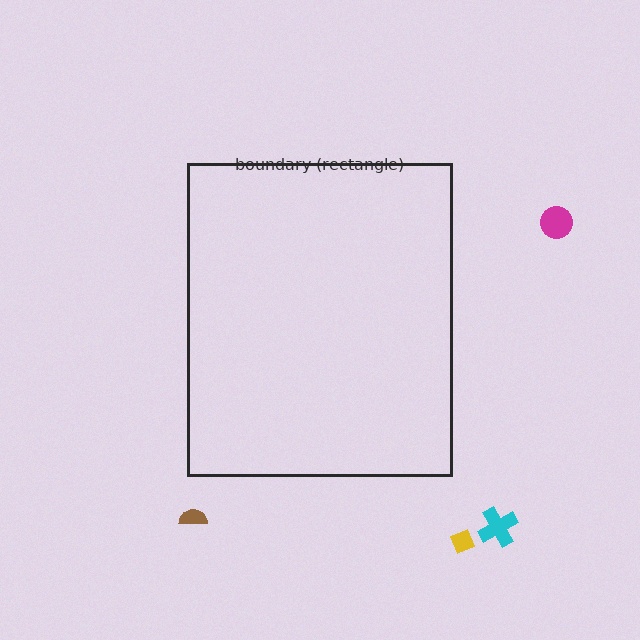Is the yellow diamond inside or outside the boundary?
Outside.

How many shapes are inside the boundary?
0 inside, 4 outside.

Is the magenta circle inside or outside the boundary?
Outside.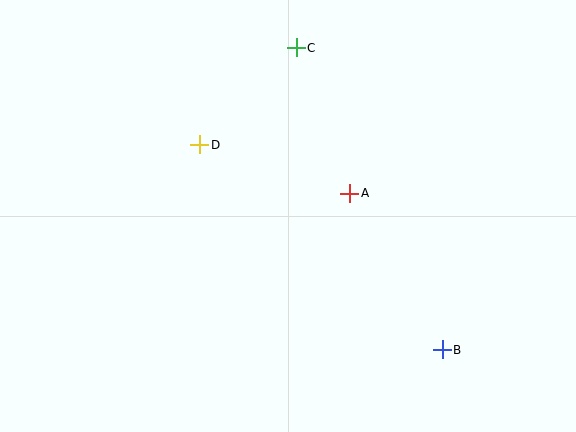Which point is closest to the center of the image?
Point A at (350, 193) is closest to the center.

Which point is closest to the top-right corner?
Point C is closest to the top-right corner.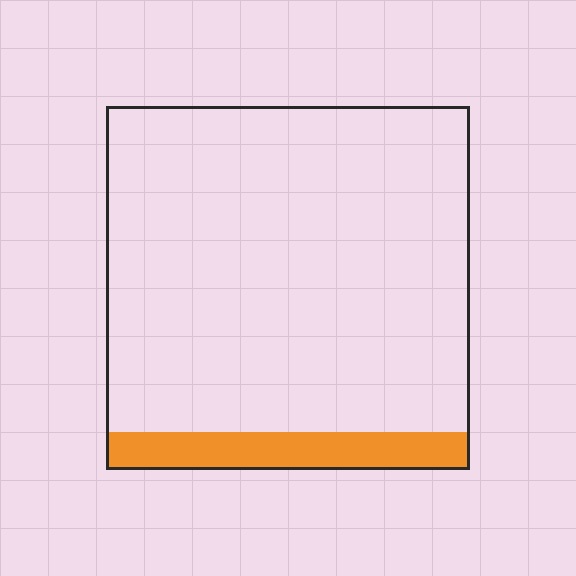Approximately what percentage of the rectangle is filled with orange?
Approximately 10%.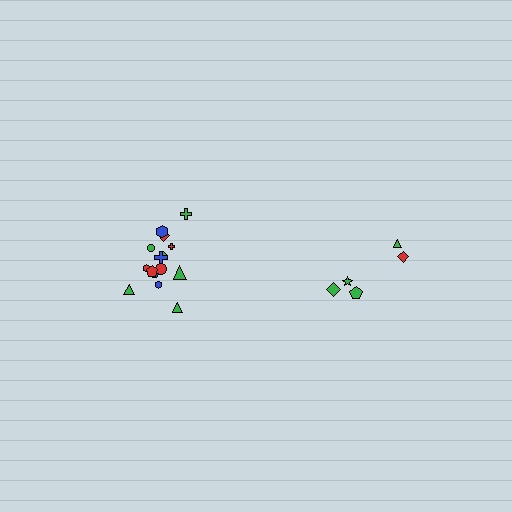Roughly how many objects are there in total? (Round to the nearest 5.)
Roughly 20 objects in total.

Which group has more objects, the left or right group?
The left group.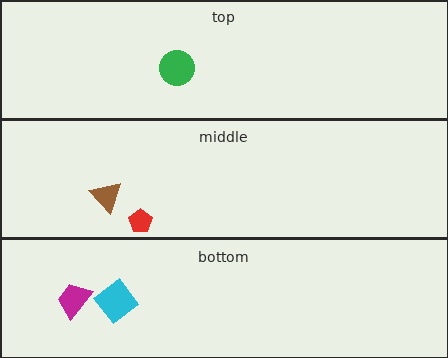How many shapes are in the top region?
1.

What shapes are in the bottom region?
The magenta trapezoid, the cyan diamond.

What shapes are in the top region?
The green circle.